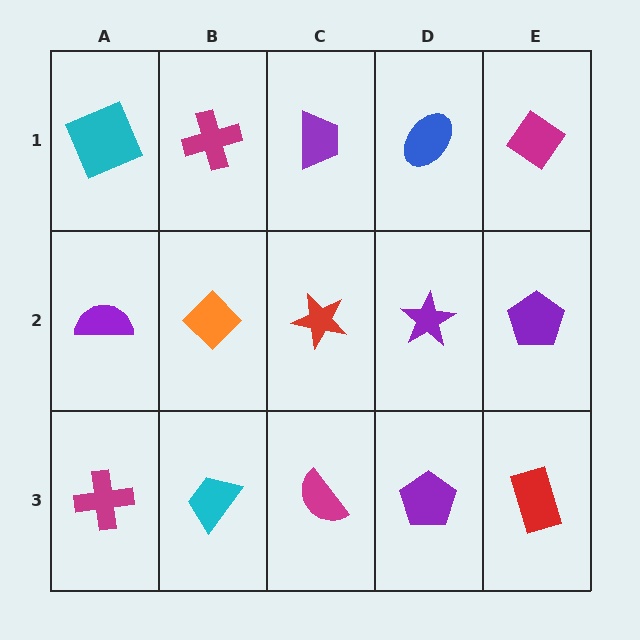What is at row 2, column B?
An orange diamond.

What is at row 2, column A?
A purple semicircle.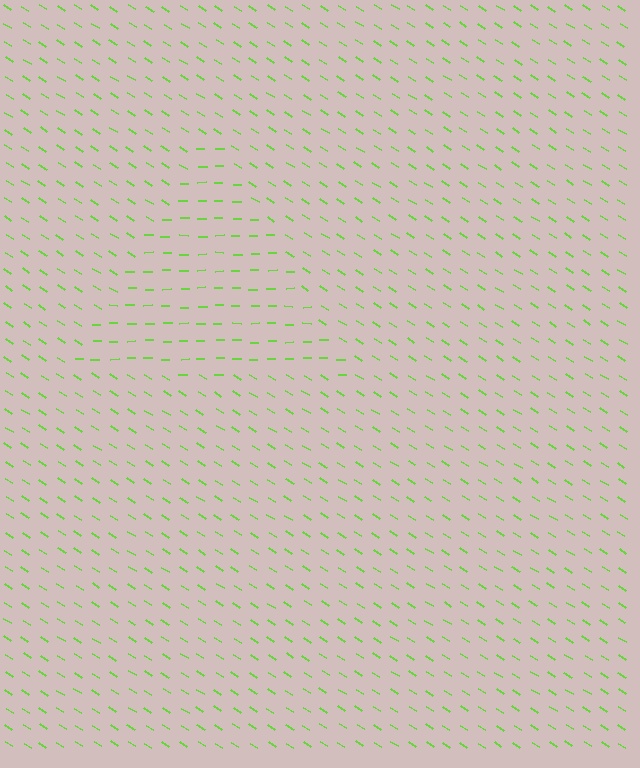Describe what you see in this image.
The image is filled with small lime line segments. A triangle region in the image has lines oriented differently from the surrounding lines, creating a visible texture boundary.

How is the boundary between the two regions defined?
The boundary is defined purely by a change in line orientation (approximately 33 degrees difference). All lines are the same color and thickness.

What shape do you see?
I see a triangle.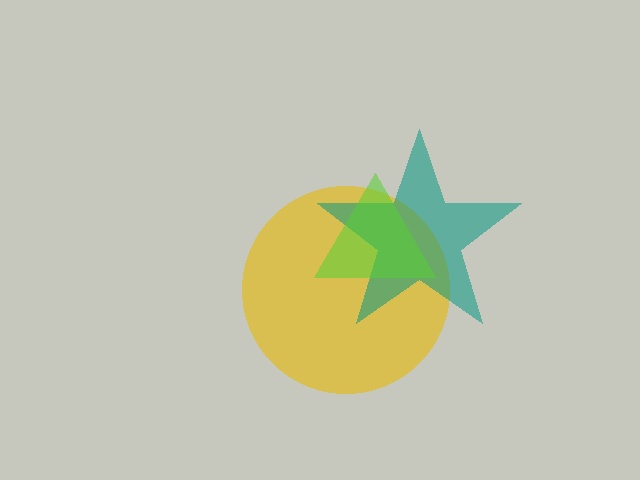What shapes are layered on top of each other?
The layered shapes are: a yellow circle, a teal star, a lime triangle.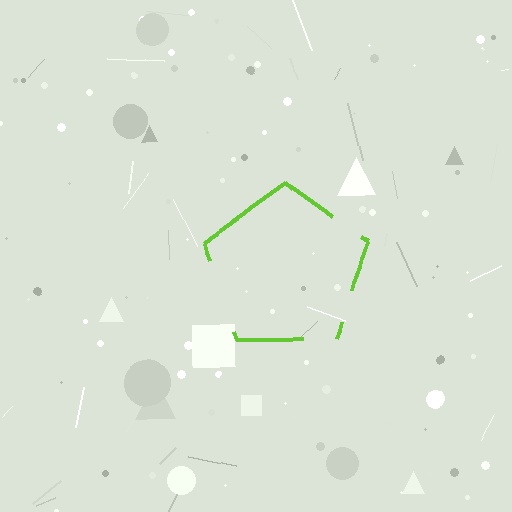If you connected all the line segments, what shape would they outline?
They would outline a pentagon.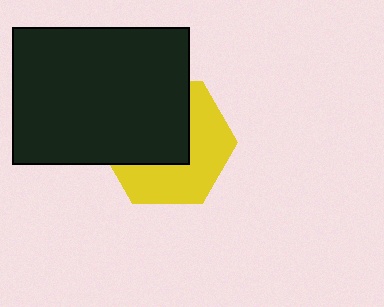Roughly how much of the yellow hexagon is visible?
About half of it is visible (roughly 49%).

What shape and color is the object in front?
The object in front is a black rectangle.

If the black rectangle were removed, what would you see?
You would see the complete yellow hexagon.